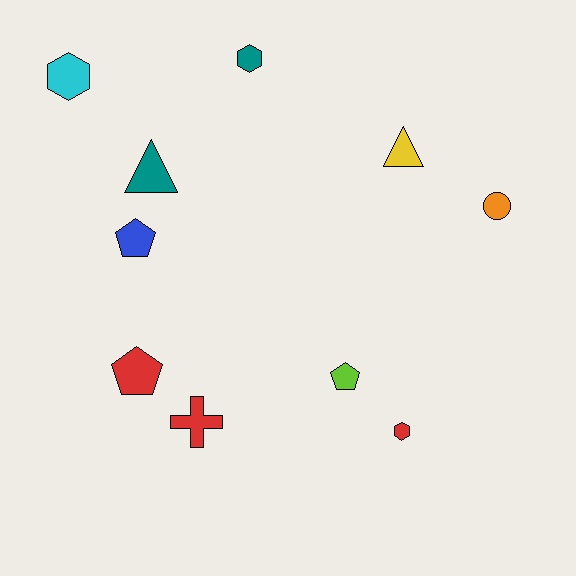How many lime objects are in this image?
There is 1 lime object.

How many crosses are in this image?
There is 1 cross.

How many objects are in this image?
There are 10 objects.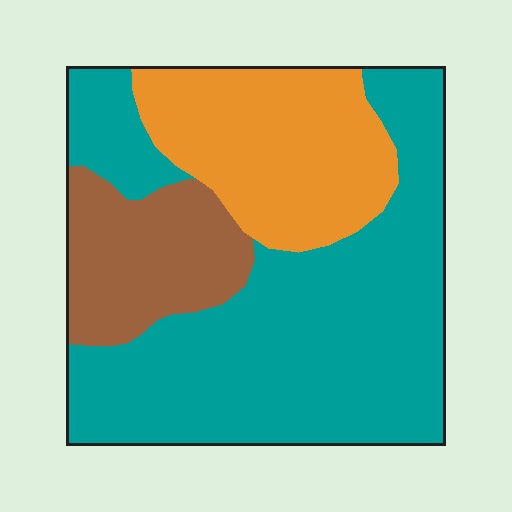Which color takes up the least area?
Brown, at roughly 15%.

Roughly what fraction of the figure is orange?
Orange covers 25% of the figure.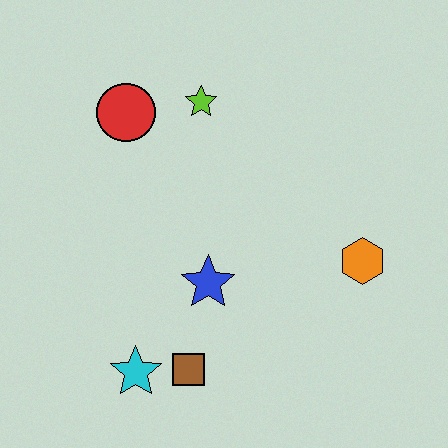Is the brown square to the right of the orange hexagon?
No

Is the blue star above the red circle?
No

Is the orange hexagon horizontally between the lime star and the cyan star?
No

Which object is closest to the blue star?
The brown square is closest to the blue star.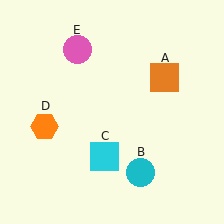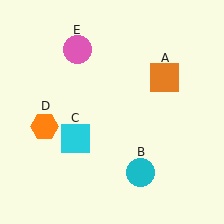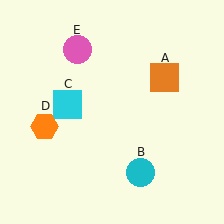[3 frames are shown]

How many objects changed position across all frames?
1 object changed position: cyan square (object C).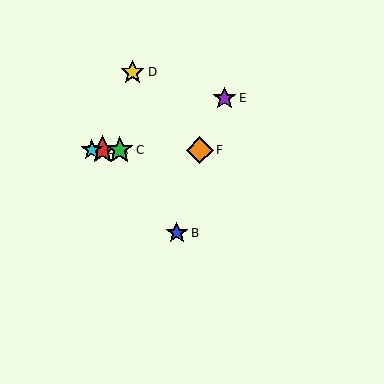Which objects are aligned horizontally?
Objects A, C, F, G are aligned horizontally.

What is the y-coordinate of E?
Object E is at y≈98.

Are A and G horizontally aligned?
Yes, both are at y≈150.